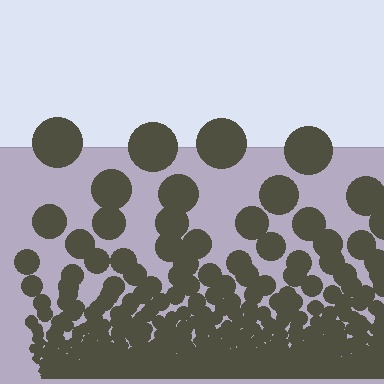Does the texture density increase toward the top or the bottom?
Density increases toward the bottom.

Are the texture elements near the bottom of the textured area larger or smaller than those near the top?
Smaller. The gradient is inverted — elements near the bottom are smaller and denser.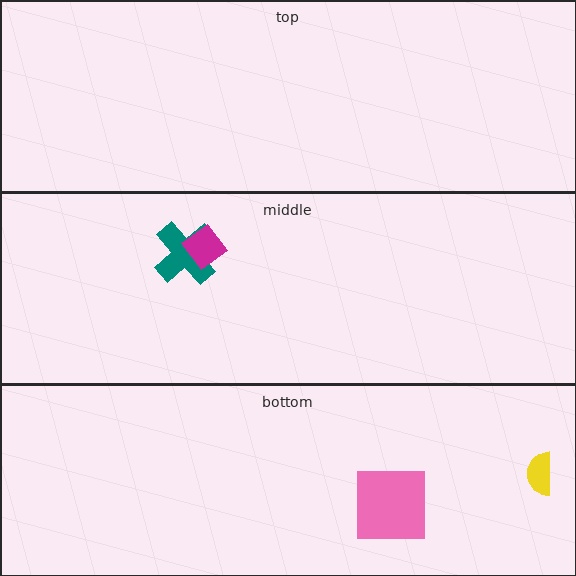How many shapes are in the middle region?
2.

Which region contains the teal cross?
The middle region.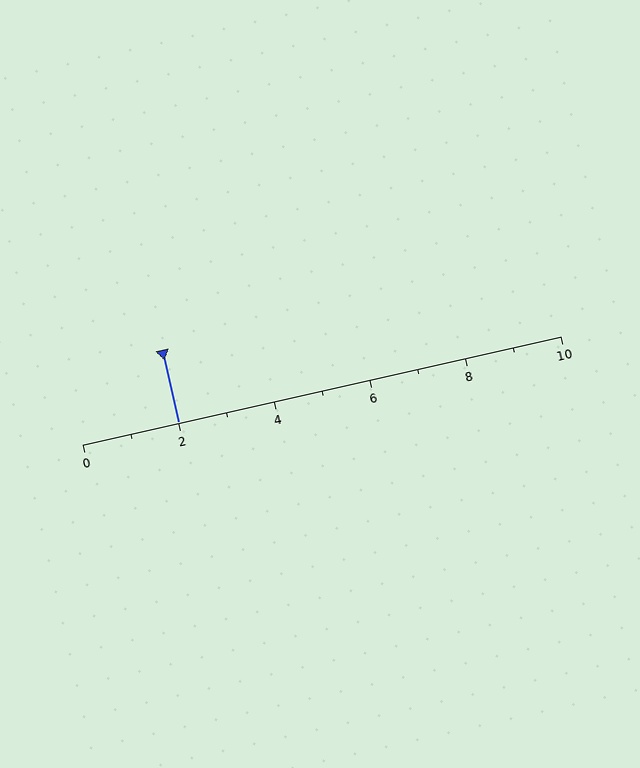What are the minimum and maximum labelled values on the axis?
The axis runs from 0 to 10.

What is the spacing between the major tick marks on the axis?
The major ticks are spaced 2 apart.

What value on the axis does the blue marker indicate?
The marker indicates approximately 2.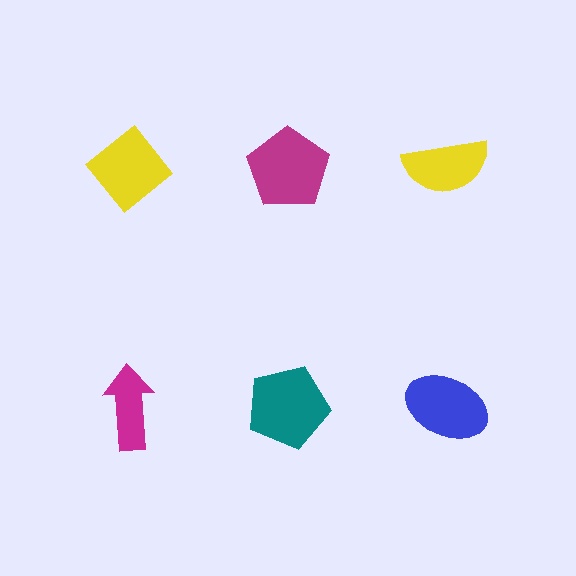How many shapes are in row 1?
3 shapes.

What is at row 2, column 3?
A blue ellipse.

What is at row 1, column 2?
A magenta pentagon.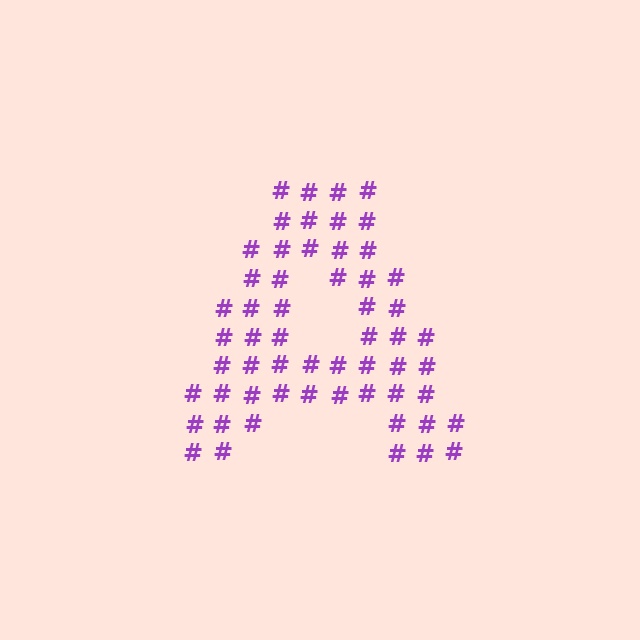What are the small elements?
The small elements are hash symbols.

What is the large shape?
The large shape is the letter A.